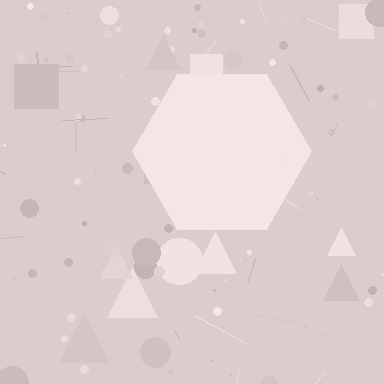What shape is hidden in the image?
A hexagon is hidden in the image.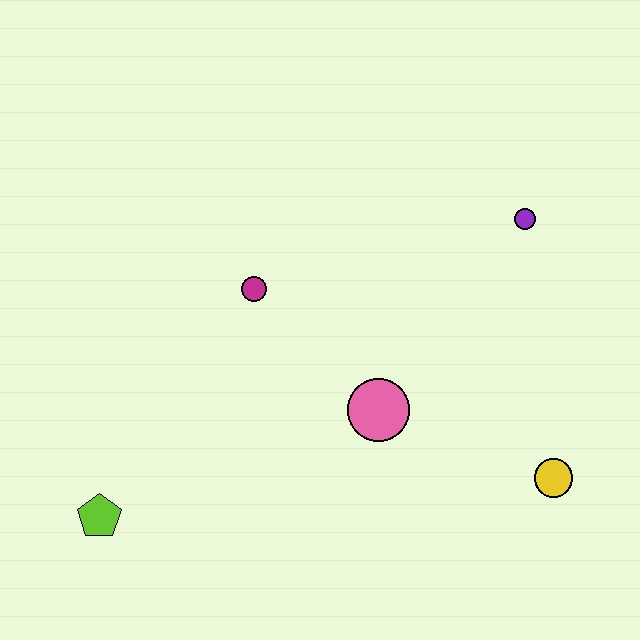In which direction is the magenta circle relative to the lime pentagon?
The magenta circle is above the lime pentagon.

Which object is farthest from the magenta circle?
The yellow circle is farthest from the magenta circle.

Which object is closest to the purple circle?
The pink circle is closest to the purple circle.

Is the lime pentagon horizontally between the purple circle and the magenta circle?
No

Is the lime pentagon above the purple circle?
No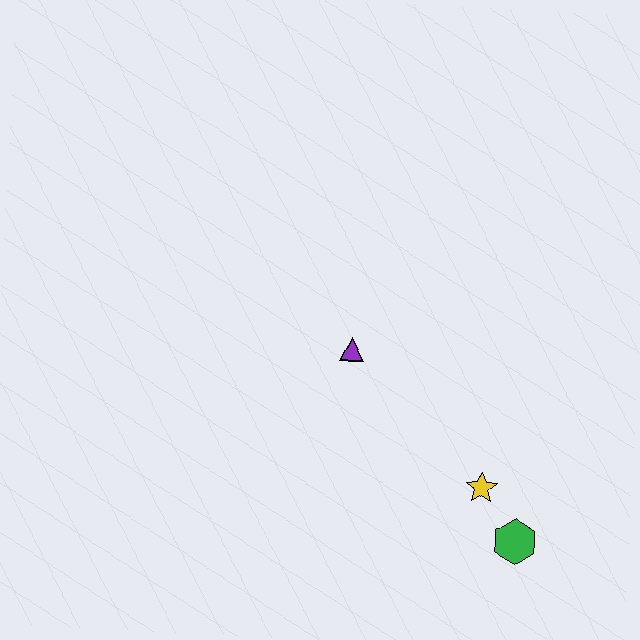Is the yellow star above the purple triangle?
No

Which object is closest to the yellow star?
The green hexagon is closest to the yellow star.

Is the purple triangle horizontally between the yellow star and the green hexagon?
No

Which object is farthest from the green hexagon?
The purple triangle is farthest from the green hexagon.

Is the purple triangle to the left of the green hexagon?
Yes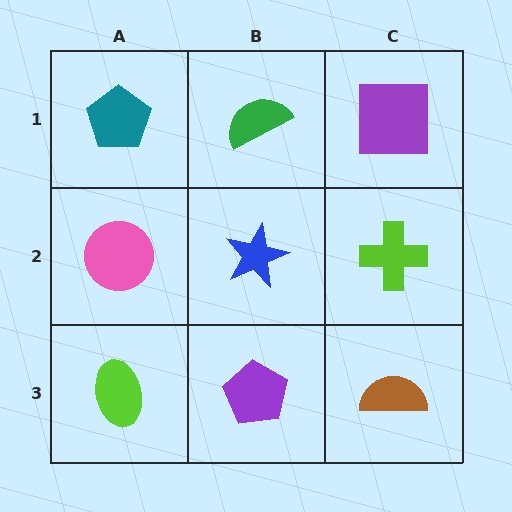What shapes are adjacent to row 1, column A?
A pink circle (row 2, column A), a green semicircle (row 1, column B).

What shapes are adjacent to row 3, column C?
A lime cross (row 2, column C), a purple pentagon (row 3, column B).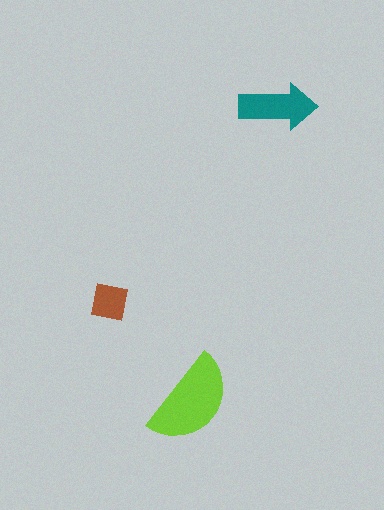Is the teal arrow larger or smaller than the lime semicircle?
Smaller.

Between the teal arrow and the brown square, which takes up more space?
The teal arrow.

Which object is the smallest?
The brown square.